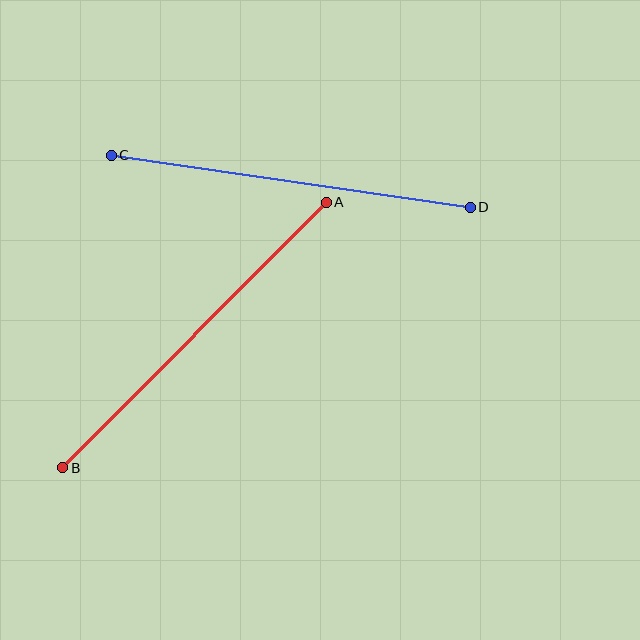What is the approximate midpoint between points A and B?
The midpoint is at approximately (195, 335) pixels.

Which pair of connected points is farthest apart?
Points A and B are farthest apart.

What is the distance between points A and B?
The distance is approximately 374 pixels.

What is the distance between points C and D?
The distance is approximately 363 pixels.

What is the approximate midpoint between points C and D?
The midpoint is at approximately (291, 181) pixels.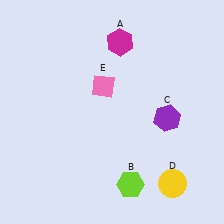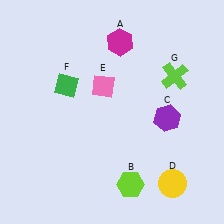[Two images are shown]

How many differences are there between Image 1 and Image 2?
There are 2 differences between the two images.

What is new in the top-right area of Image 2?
A lime cross (G) was added in the top-right area of Image 2.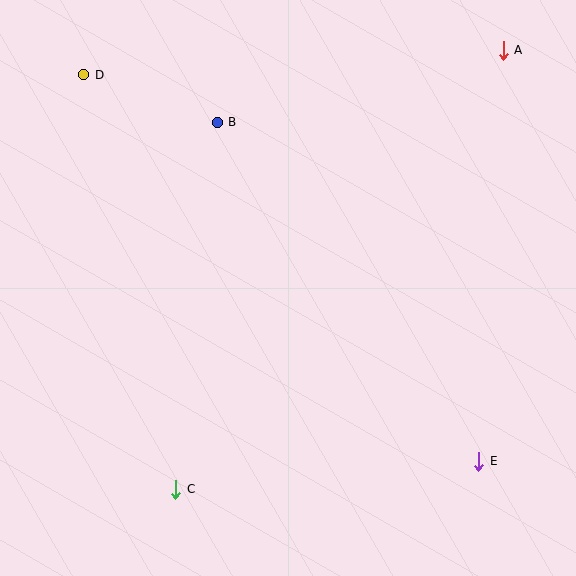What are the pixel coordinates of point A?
Point A is at (503, 50).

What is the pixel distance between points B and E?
The distance between B and E is 428 pixels.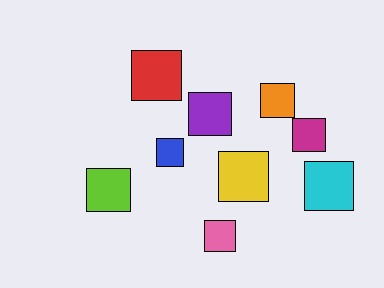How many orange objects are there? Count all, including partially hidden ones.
There is 1 orange object.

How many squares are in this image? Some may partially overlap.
There are 9 squares.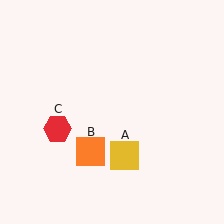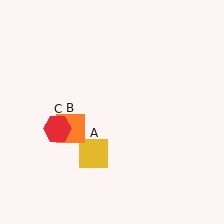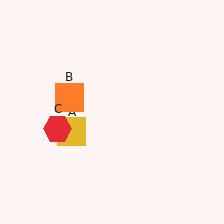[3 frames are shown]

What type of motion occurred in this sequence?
The yellow square (object A), orange square (object B) rotated clockwise around the center of the scene.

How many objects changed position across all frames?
2 objects changed position: yellow square (object A), orange square (object B).